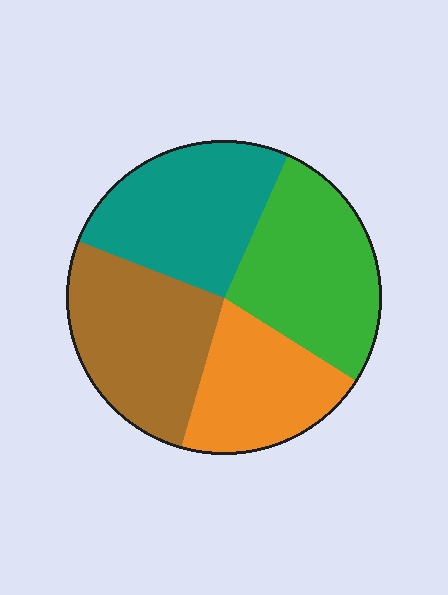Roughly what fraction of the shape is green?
Green covers roughly 25% of the shape.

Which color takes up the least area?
Orange, at roughly 20%.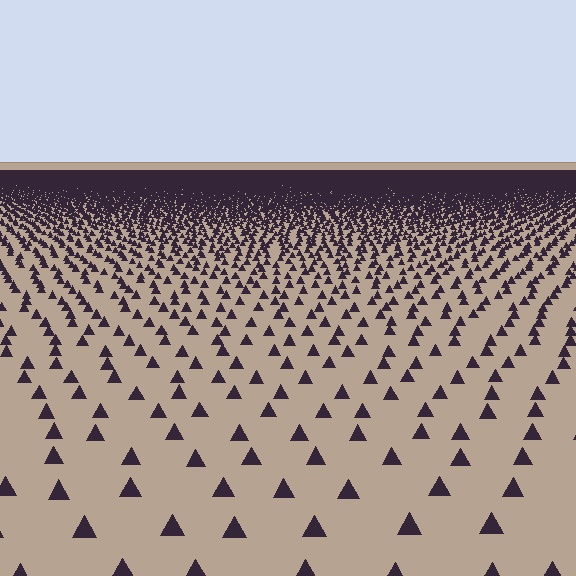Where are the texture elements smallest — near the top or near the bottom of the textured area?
Near the top.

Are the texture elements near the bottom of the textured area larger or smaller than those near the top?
Larger. Near the bottom, elements are closer to the viewer and appear at a bigger on-screen size.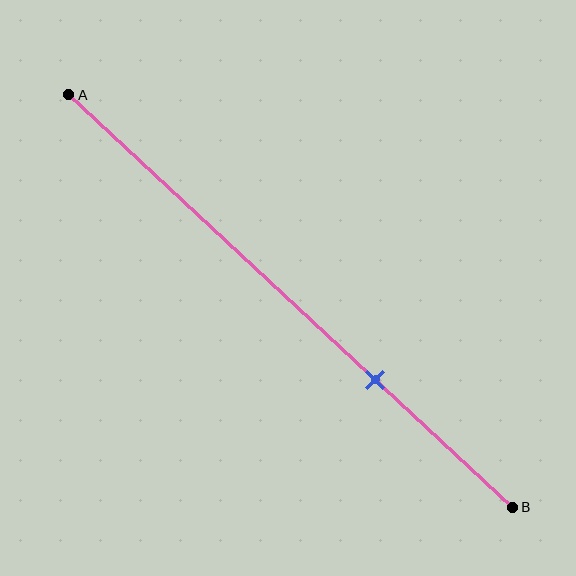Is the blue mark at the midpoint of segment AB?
No, the mark is at about 70% from A, not at the 50% midpoint.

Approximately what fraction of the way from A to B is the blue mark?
The blue mark is approximately 70% of the way from A to B.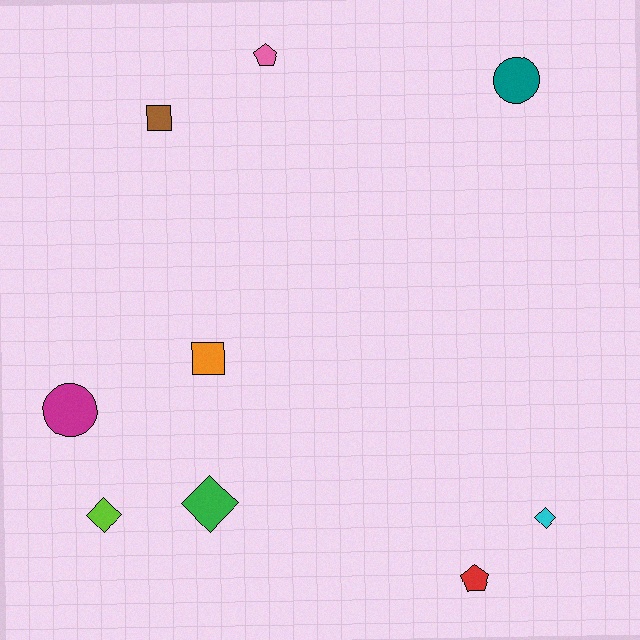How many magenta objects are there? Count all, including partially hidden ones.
There is 1 magenta object.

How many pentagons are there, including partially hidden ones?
There are 2 pentagons.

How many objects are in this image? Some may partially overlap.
There are 9 objects.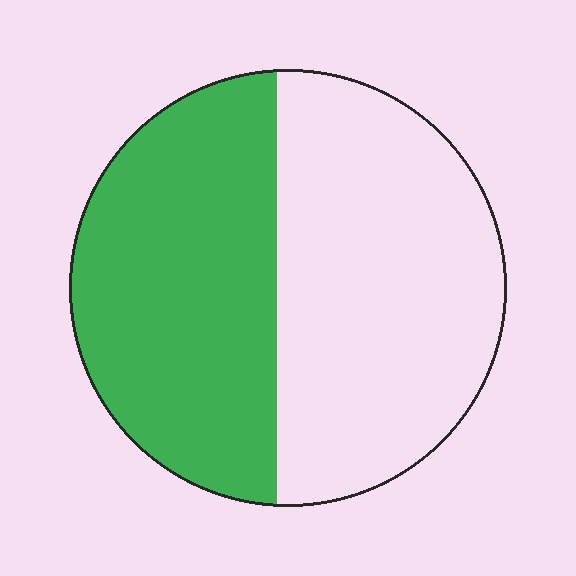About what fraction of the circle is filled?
About one half (1/2).